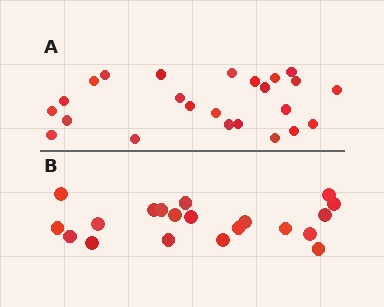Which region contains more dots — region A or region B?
Region A (the top region) has more dots.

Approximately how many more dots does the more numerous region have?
Region A has about 4 more dots than region B.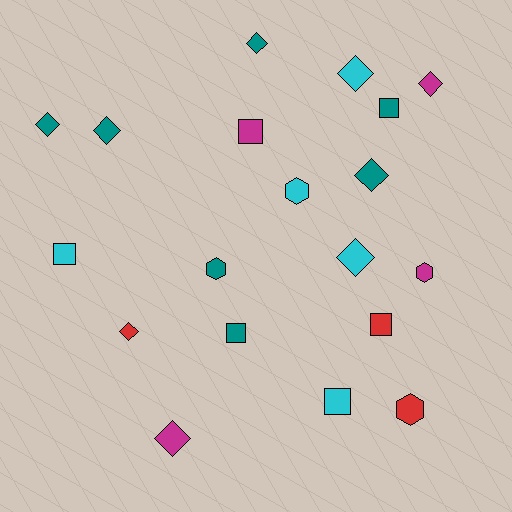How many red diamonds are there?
There is 1 red diamond.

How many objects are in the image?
There are 19 objects.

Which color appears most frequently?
Teal, with 7 objects.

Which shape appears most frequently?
Diamond, with 9 objects.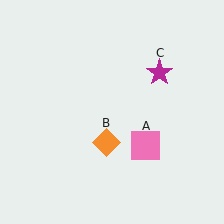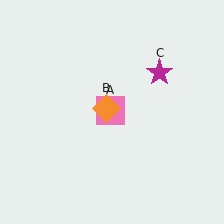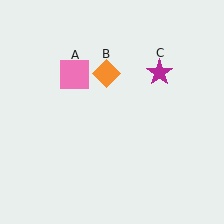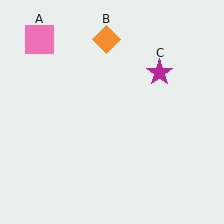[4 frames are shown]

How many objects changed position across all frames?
2 objects changed position: pink square (object A), orange diamond (object B).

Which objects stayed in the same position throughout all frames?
Magenta star (object C) remained stationary.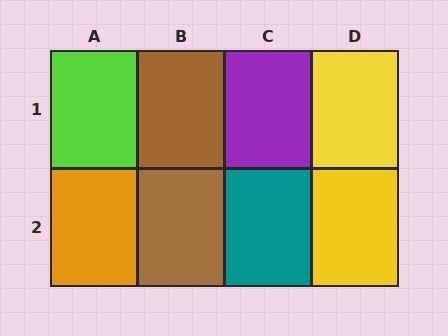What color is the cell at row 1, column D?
Yellow.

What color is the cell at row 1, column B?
Brown.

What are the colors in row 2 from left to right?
Orange, brown, teal, yellow.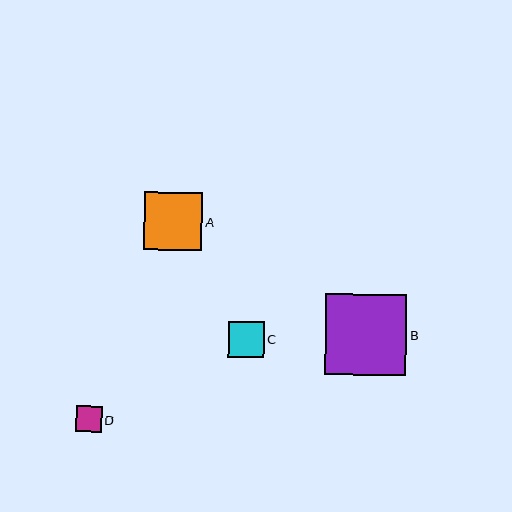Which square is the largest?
Square B is the largest with a size of approximately 81 pixels.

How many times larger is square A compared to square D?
Square A is approximately 2.3 times the size of square D.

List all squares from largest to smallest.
From largest to smallest: B, A, C, D.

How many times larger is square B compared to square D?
Square B is approximately 3.2 times the size of square D.